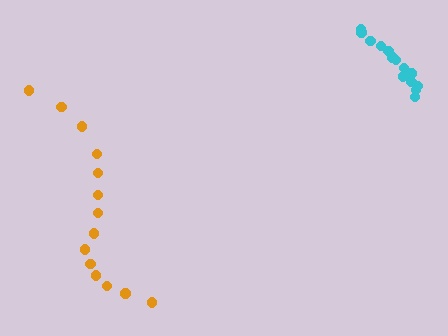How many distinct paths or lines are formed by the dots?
There are 2 distinct paths.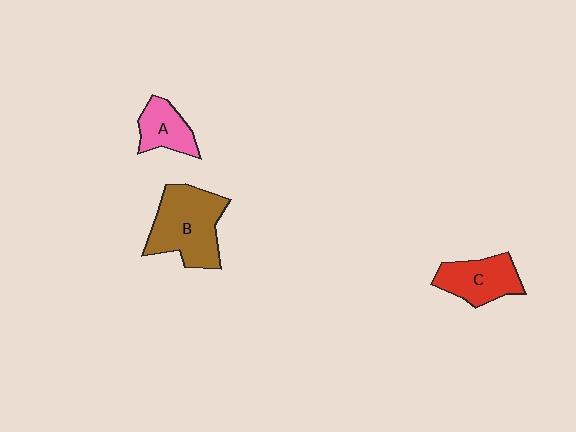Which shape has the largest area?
Shape B (brown).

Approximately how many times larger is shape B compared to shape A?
Approximately 2.0 times.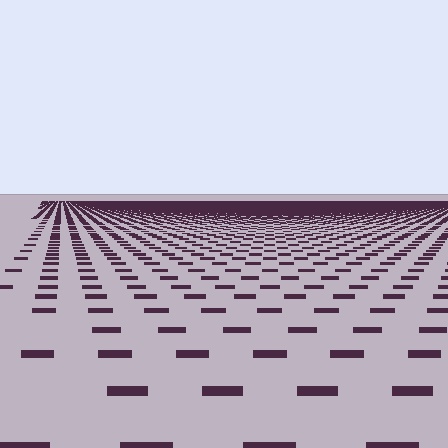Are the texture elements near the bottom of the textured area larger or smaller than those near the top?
Larger. Near the bottom, elements are closer to the viewer and appear at a bigger on-screen size.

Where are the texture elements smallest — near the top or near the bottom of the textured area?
Near the top.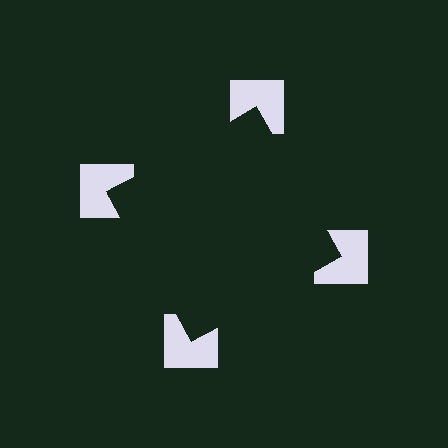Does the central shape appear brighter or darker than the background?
It typically appears slightly darker than the background, even though no actual brightness change is drawn.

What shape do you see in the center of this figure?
An illusory square — its edges are inferred from the aligned wedge cuts in the notched squares, not physically drawn.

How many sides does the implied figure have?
4 sides.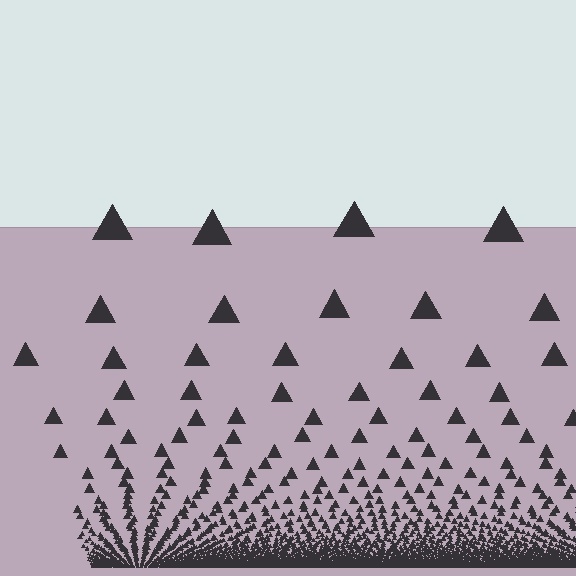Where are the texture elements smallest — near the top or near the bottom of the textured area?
Near the bottom.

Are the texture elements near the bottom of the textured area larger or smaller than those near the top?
Smaller. The gradient is inverted — elements near the bottom are smaller and denser.